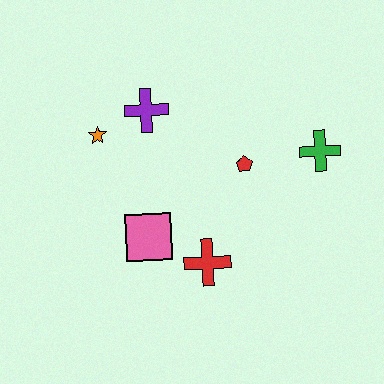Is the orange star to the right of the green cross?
No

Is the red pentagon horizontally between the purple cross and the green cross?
Yes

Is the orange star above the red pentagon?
Yes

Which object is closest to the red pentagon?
The green cross is closest to the red pentagon.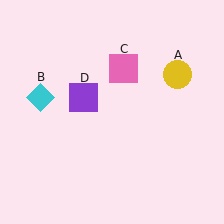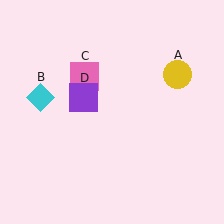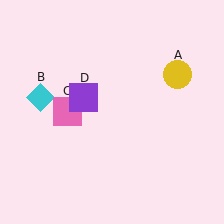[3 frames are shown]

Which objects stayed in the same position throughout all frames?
Yellow circle (object A) and cyan diamond (object B) and purple square (object D) remained stationary.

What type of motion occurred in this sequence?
The pink square (object C) rotated counterclockwise around the center of the scene.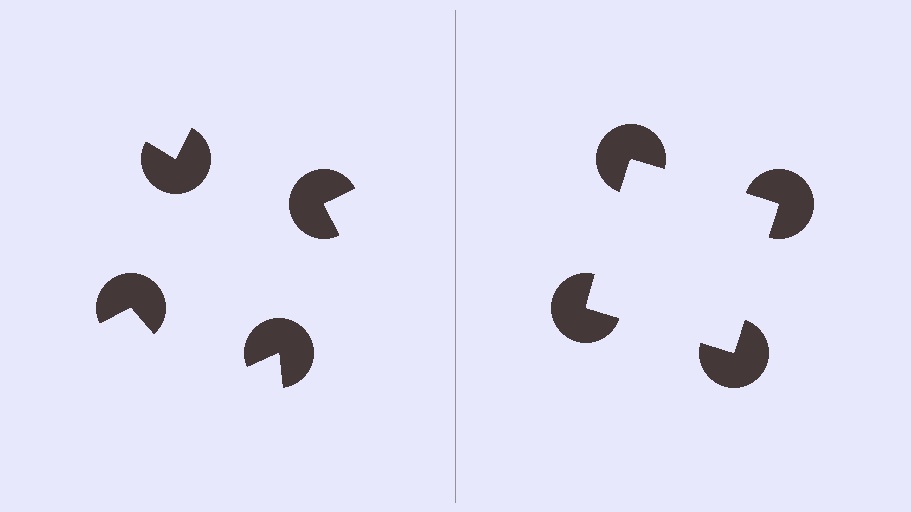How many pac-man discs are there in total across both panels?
8 — 4 on each side.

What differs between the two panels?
The pac-man discs are positioned identically on both sides; only the wedge orientations differ. On the right they align to a square; on the left they are misaligned.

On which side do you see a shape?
An illusory square appears on the right side. On the left side the wedge cuts are rotated, so no coherent shape forms.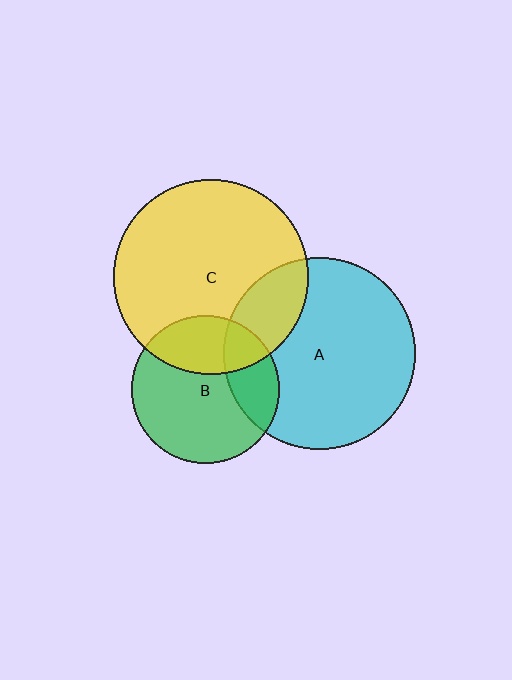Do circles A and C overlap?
Yes.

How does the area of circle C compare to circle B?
Approximately 1.7 times.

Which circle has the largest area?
Circle C (yellow).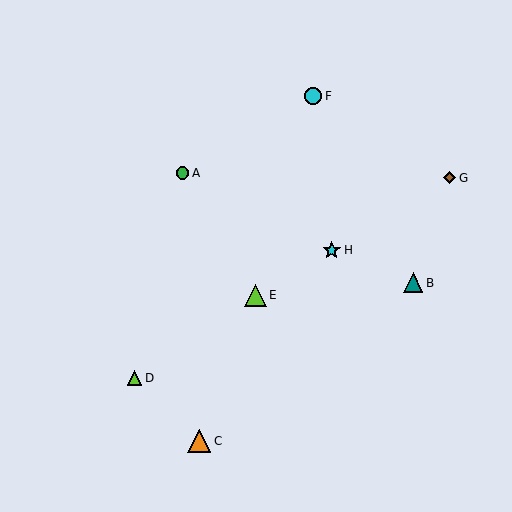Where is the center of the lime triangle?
The center of the lime triangle is at (134, 378).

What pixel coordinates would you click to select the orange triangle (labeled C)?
Click at (199, 441) to select the orange triangle C.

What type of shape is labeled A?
Shape A is a green circle.